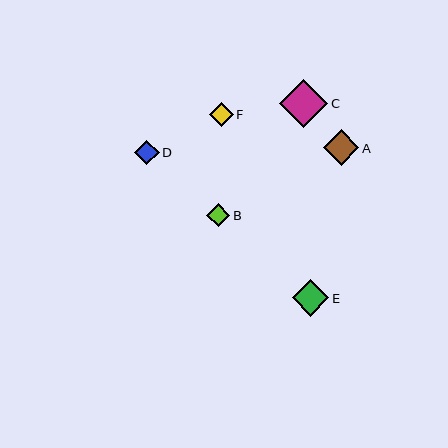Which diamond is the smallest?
Diamond B is the smallest with a size of approximately 23 pixels.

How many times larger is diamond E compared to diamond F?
Diamond E is approximately 1.5 times the size of diamond F.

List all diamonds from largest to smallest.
From largest to smallest: C, E, A, D, F, B.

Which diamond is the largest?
Diamond C is the largest with a size of approximately 49 pixels.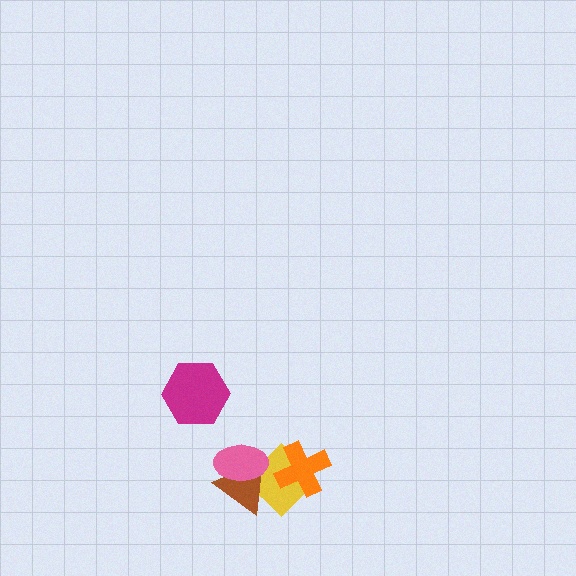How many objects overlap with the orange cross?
1 object overlaps with the orange cross.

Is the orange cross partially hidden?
No, no other shape covers it.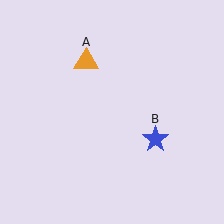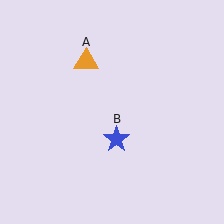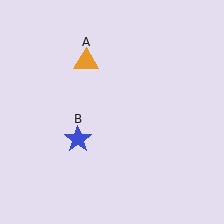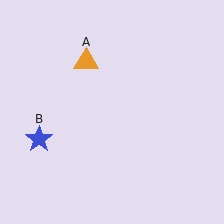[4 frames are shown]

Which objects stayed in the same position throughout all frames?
Orange triangle (object A) remained stationary.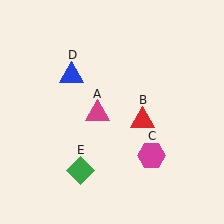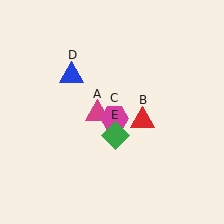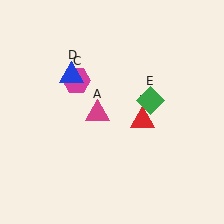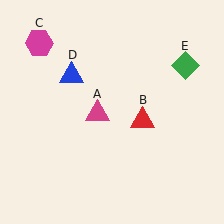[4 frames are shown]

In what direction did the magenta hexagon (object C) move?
The magenta hexagon (object C) moved up and to the left.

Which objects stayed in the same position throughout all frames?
Magenta triangle (object A) and red triangle (object B) and blue triangle (object D) remained stationary.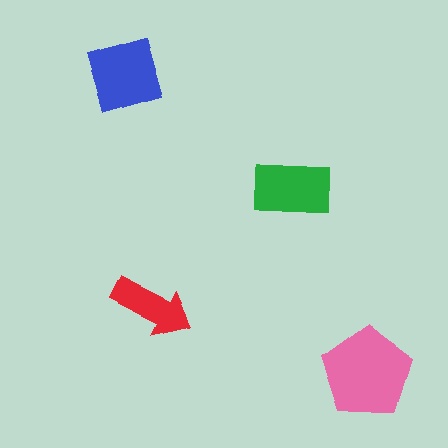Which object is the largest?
The pink pentagon.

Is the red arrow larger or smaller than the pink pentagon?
Smaller.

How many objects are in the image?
There are 4 objects in the image.